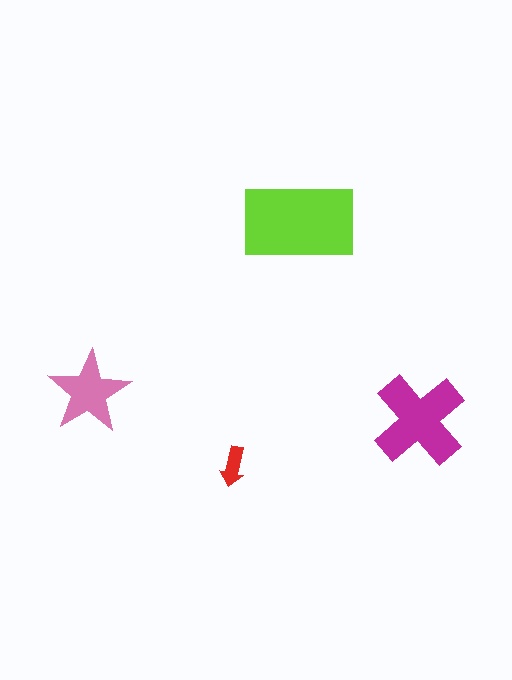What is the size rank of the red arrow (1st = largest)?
4th.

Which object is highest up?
The lime rectangle is topmost.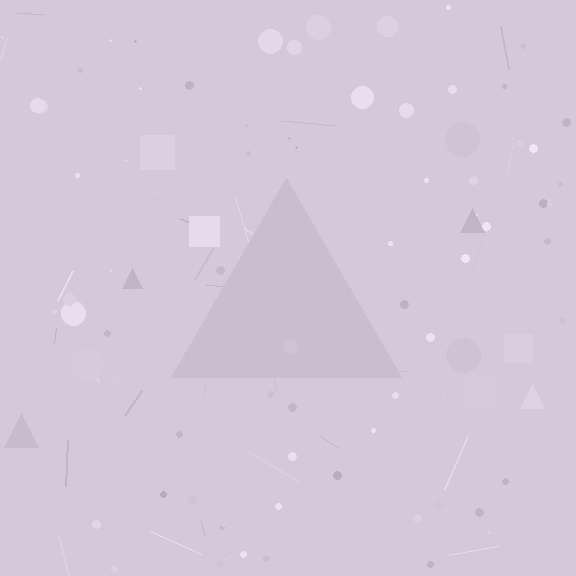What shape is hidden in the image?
A triangle is hidden in the image.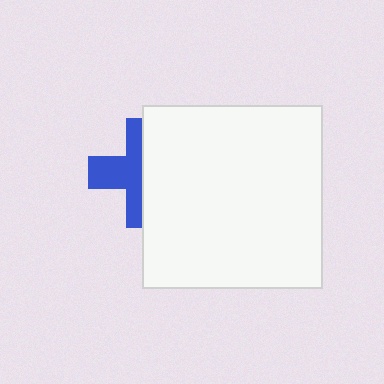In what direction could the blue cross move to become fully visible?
The blue cross could move left. That would shift it out from behind the white rectangle entirely.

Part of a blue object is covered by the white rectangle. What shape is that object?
It is a cross.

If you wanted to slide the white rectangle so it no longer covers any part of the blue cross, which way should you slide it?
Slide it right — that is the most direct way to separate the two shapes.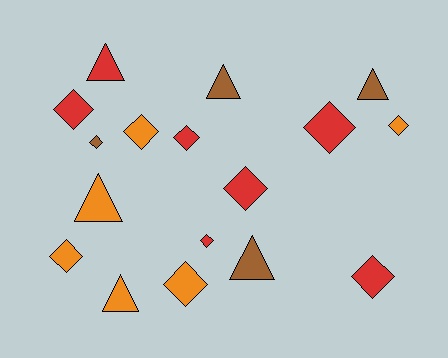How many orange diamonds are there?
There are 4 orange diamonds.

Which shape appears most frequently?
Diamond, with 11 objects.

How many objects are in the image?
There are 17 objects.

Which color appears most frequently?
Red, with 7 objects.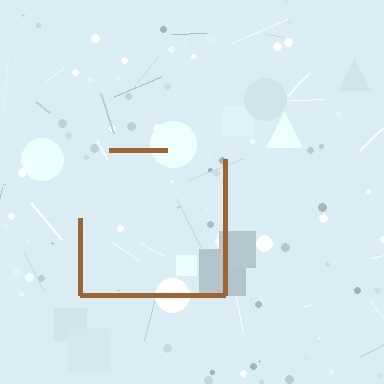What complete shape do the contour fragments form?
The contour fragments form a square.